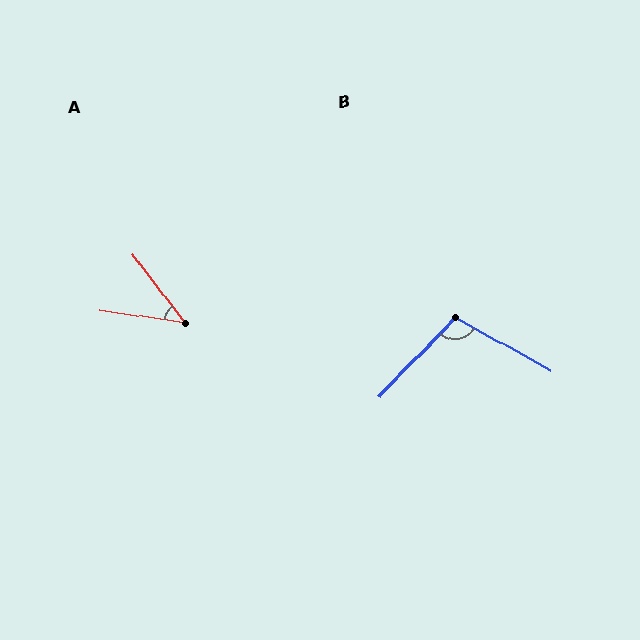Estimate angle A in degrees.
Approximately 45 degrees.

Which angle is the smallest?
A, at approximately 45 degrees.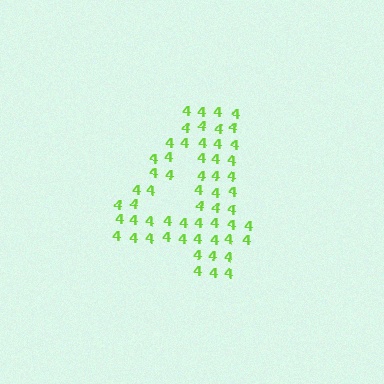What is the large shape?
The large shape is the digit 4.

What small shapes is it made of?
It is made of small digit 4's.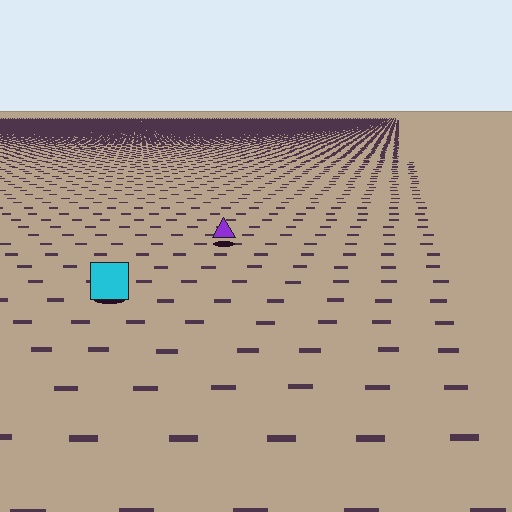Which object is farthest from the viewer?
The purple triangle is farthest from the viewer. It appears smaller and the ground texture around it is denser.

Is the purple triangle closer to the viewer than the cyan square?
No. The cyan square is closer — you can tell from the texture gradient: the ground texture is coarser near it.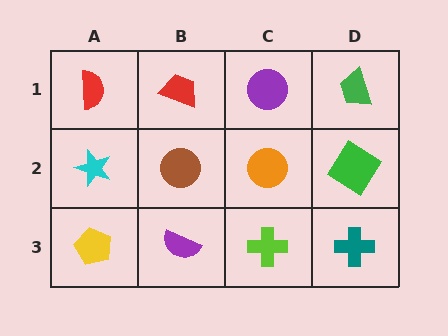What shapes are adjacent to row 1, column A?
A cyan star (row 2, column A), a red trapezoid (row 1, column B).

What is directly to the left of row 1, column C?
A red trapezoid.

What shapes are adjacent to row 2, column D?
A green trapezoid (row 1, column D), a teal cross (row 3, column D), an orange circle (row 2, column C).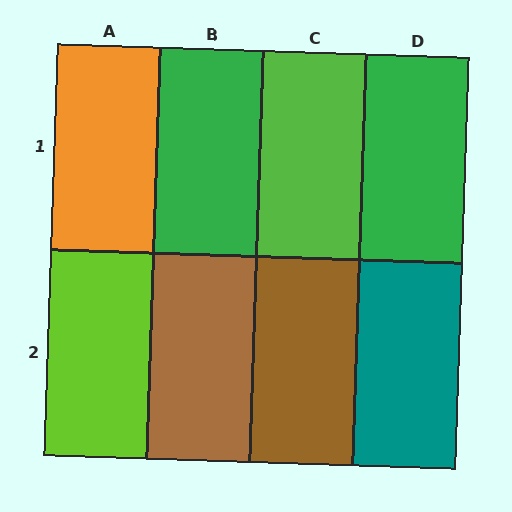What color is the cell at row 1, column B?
Green.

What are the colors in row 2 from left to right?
Lime, brown, brown, teal.